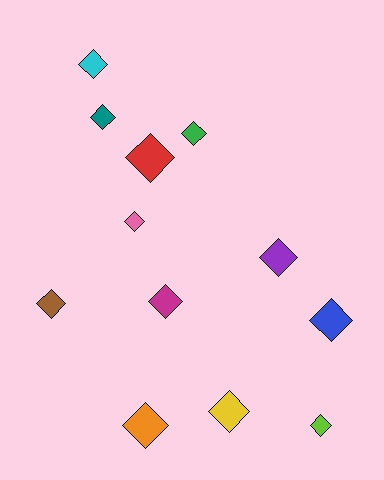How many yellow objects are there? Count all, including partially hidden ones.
There is 1 yellow object.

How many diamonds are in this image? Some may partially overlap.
There are 12 diamonds.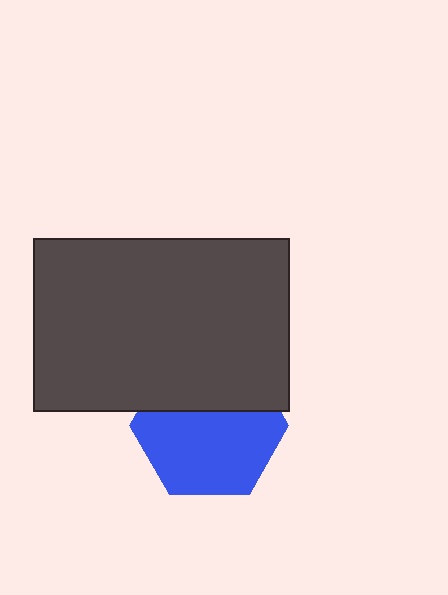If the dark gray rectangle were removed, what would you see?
You would see the complete blue hexagon.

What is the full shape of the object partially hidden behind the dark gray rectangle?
The partially hidden object is a blue hexagon.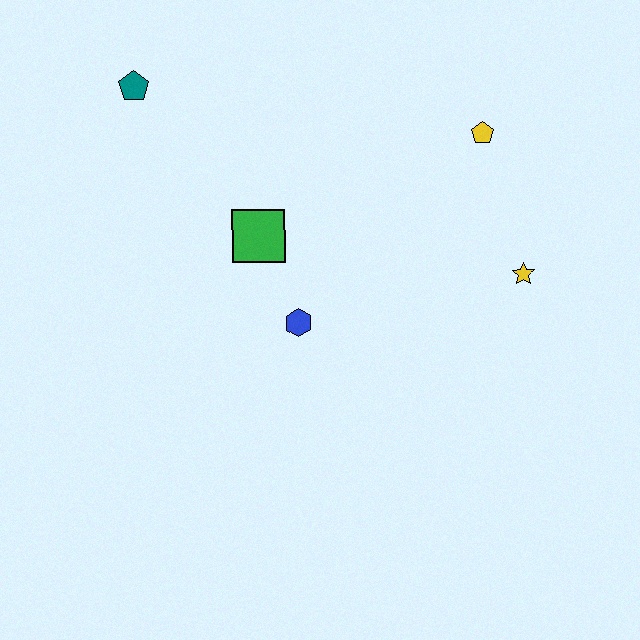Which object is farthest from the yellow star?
The teal pentagon is farthest from the yellow star.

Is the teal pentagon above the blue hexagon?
Yes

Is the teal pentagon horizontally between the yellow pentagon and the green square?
No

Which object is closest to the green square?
The blue hexagon is closest to the green square.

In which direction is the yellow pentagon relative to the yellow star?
The yellow pentagon is above the yellow star.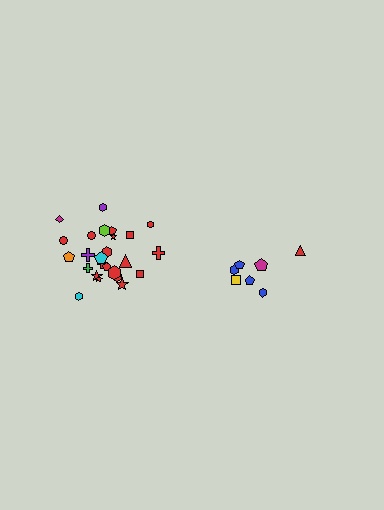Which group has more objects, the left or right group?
The left group.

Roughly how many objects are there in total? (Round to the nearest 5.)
Roughly 30 objects in total.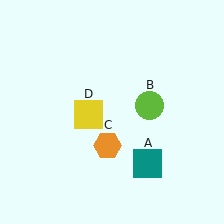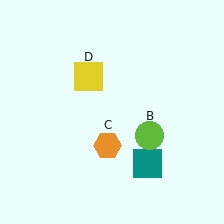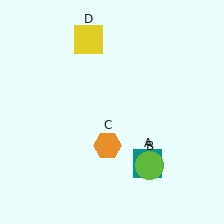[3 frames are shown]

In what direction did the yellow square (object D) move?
The yellow square (object D) moved up.